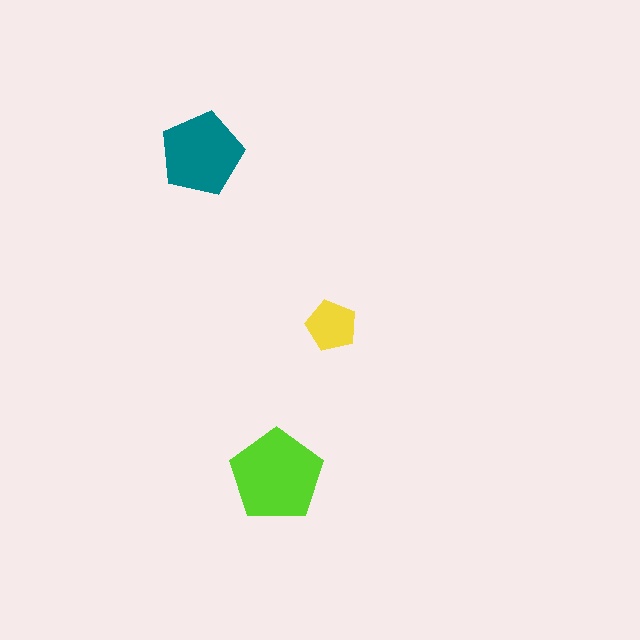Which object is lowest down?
The lime pentagon is bottommost.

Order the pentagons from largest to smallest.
the lime one, the teal one, the yellow one.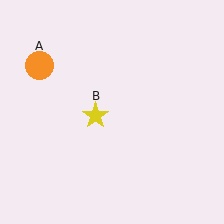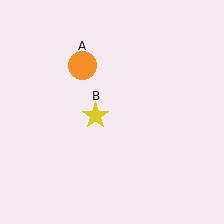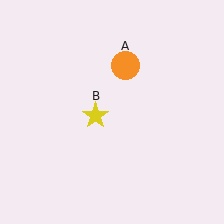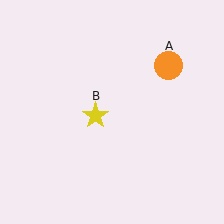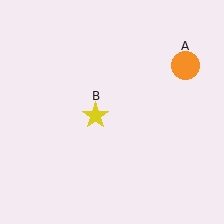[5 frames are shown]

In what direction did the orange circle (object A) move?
The orange circle (object A) moved right.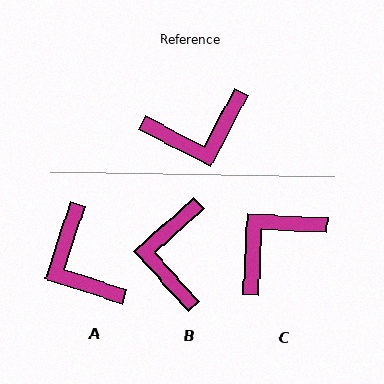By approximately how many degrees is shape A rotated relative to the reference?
Approximately 81 degrees clockwise.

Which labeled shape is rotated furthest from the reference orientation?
C, about 155 degrees away.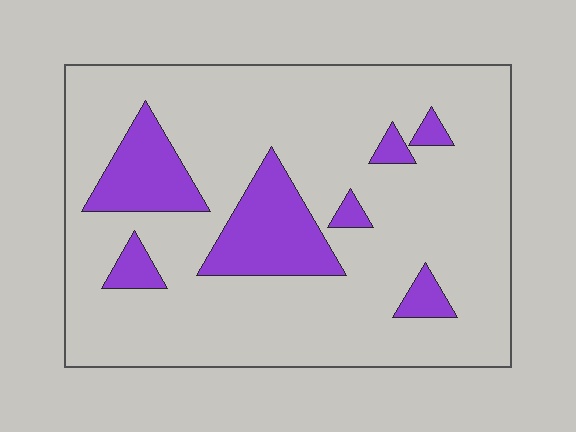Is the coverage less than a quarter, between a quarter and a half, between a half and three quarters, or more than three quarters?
Less than a quarter.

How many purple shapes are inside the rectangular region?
7.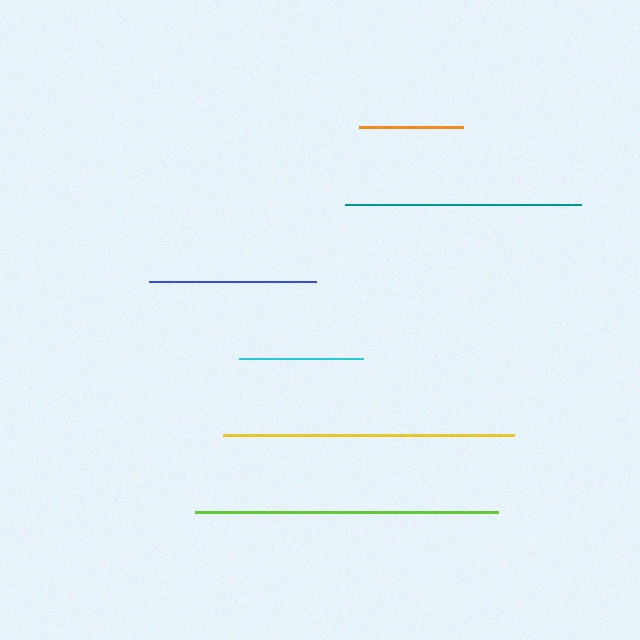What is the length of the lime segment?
The lime segment is approximately 303 pixels long.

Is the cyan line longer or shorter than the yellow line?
The yellow line is longer than the cyan line.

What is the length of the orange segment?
The orange segment is approximately 105 pixels long.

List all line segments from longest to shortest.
From longest to shortest: lime, yellow, teal, blue, cyan, orange.